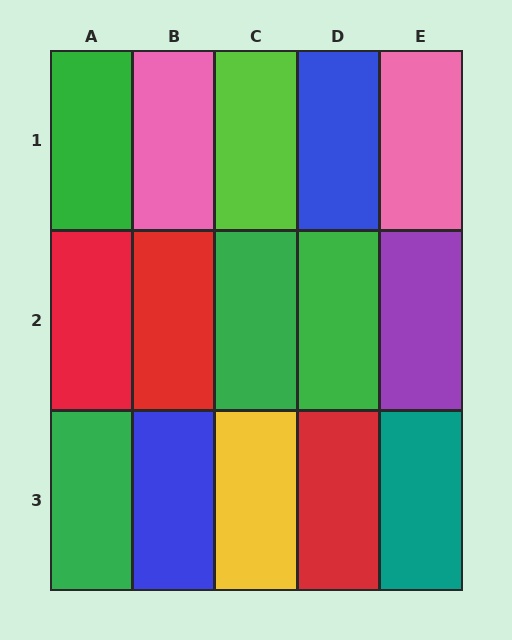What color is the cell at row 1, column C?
Lime.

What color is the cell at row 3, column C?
Yellow.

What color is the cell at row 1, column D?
Blue.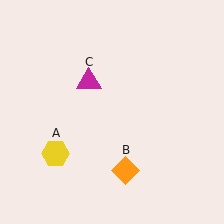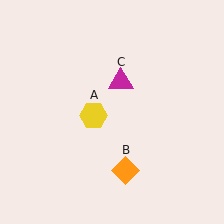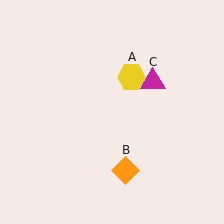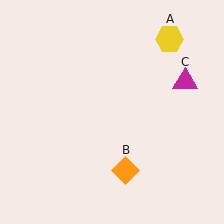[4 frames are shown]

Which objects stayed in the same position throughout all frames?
Orange diamond (object B) remained stationary.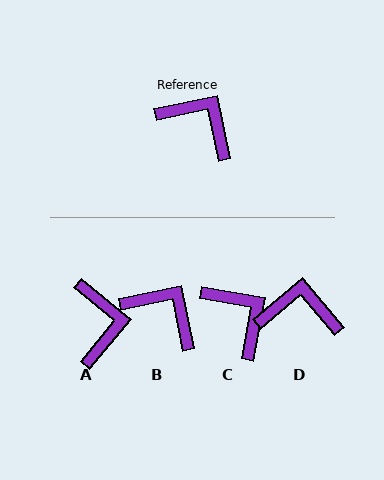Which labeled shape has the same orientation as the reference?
B.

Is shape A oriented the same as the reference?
No, it is off by about 51 degrees.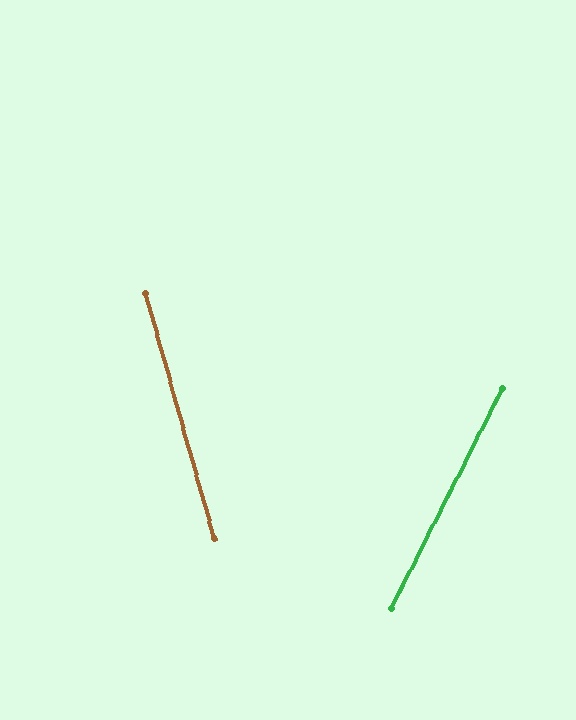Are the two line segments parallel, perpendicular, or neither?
Neither parallel nor perpendicular — they differ by about 43°.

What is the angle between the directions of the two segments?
Approximately 43 degrees.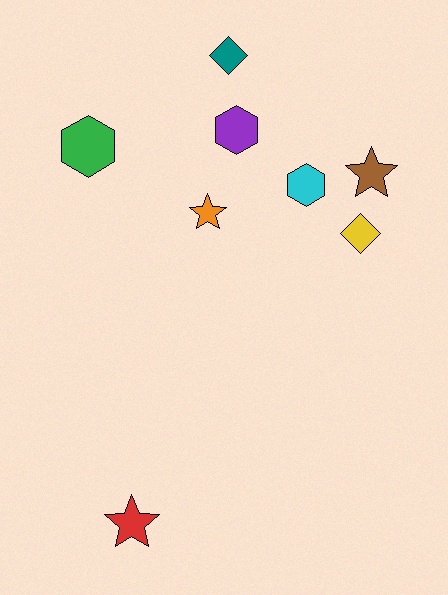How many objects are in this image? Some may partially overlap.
There are 8 objects.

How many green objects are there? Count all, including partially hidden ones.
There is 1 green object.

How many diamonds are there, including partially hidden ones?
There are 2 diamonds.